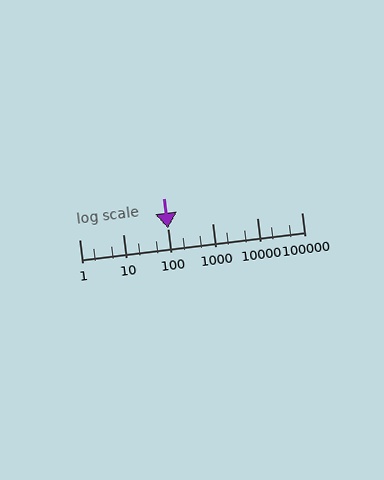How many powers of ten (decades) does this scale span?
The scale spans 5 decades, from 1 to 100000.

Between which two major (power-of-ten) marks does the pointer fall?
The pointer is between 100 and 1000.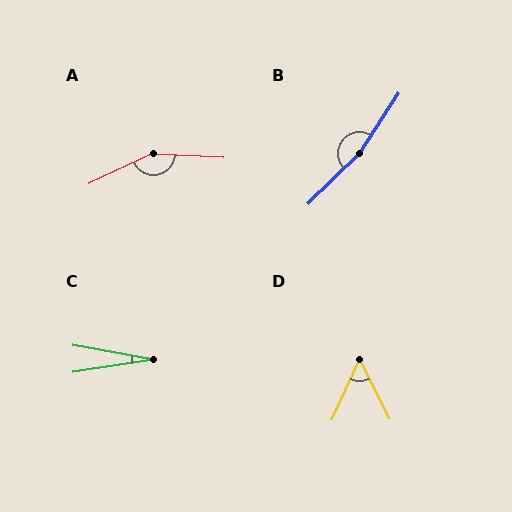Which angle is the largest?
B, at approximately 167 degrees.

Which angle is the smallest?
C, at approximately 19 degrees.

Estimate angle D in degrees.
Approximately 51 degrees.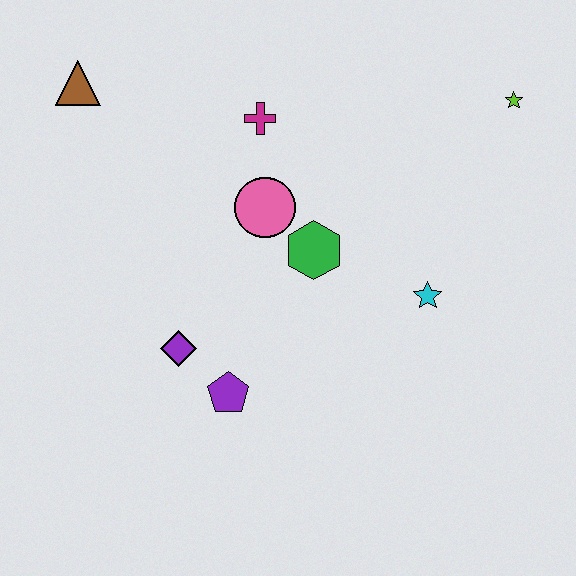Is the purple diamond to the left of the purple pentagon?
Yes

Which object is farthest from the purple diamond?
The lime star is farthest from the purple diamond.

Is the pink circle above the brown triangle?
No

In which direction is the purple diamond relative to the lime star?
The purple diamond is to the left of the lime star.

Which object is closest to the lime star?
The cyan star is closest to the lime star.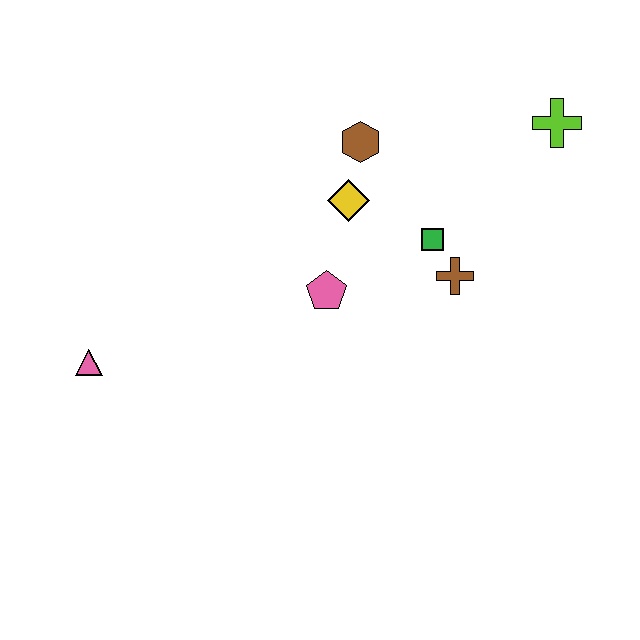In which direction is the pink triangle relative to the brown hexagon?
The pink triangle is to the left of the brown hexagon.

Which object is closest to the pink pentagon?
The yellow diamond is closest to the pink pentagon.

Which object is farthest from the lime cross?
The pink triangle is farthest from the lime cross.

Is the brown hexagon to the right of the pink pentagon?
Yes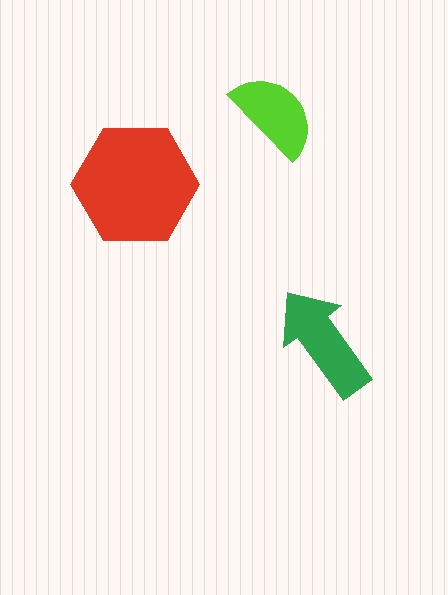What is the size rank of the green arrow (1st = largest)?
2nd.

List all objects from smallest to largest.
The lime semicircle, the green arrow, the red hexagon.